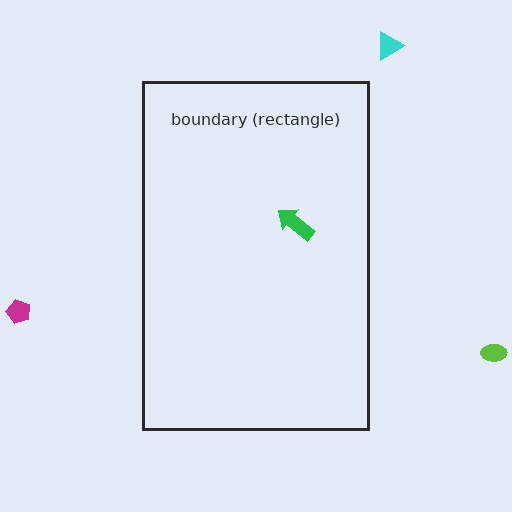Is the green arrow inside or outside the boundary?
Inside.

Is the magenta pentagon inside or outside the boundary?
Outside.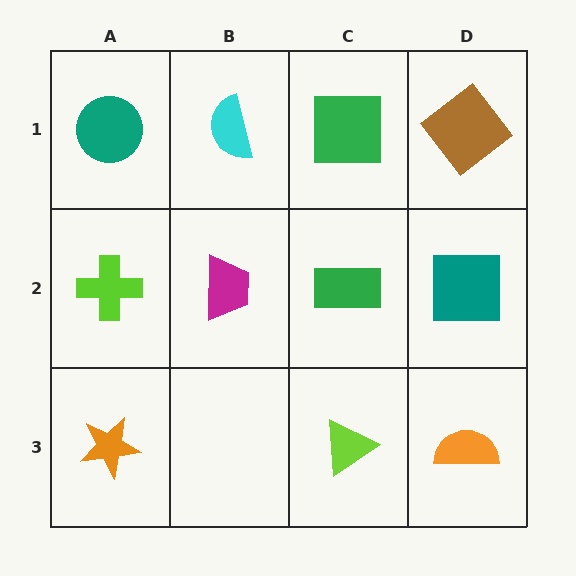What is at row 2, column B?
A magenta trapezoid.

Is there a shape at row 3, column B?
No, that cell is empty.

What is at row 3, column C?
A lime triangle.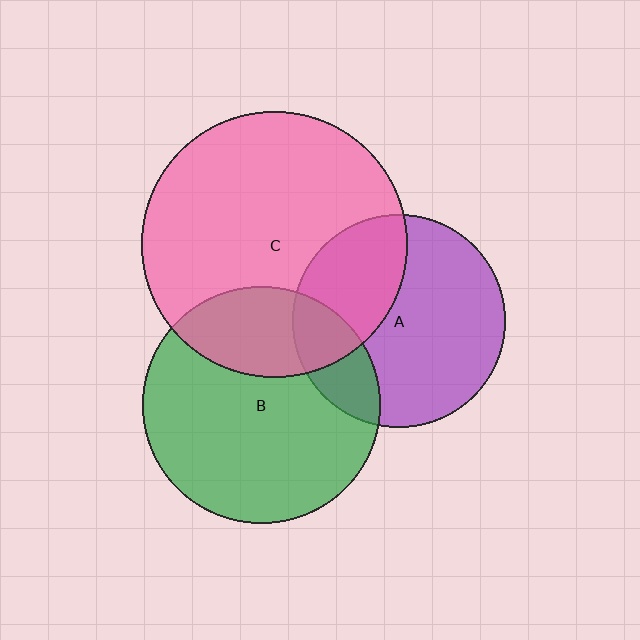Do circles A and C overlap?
Yes.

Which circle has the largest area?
Circle C (pink).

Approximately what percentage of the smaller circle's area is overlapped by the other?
Approximately 35%.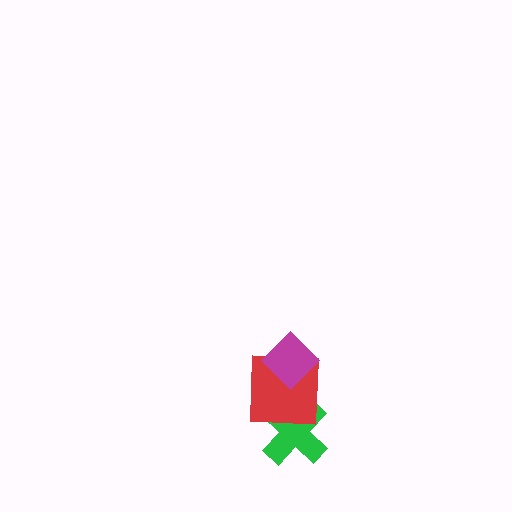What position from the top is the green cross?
The green cross is 3rd from the top.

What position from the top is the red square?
The red square is 2nd from the top.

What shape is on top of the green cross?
The red square is on top of the green cross.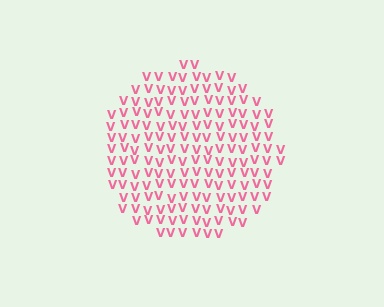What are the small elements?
The small elements are letter V's.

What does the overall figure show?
The overall figure shows a circle.